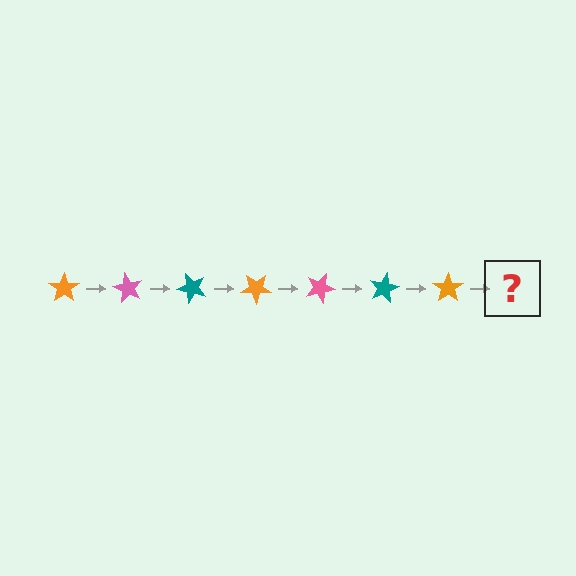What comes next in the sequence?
The next element should be a pink star, rotated 420 degrees from the start.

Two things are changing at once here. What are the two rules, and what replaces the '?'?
The two rules are that it rotates 60 degrees each step and the color cycles through orange, pink, and teal. The '?' should be a pink star, rotated 420 degrees from the start.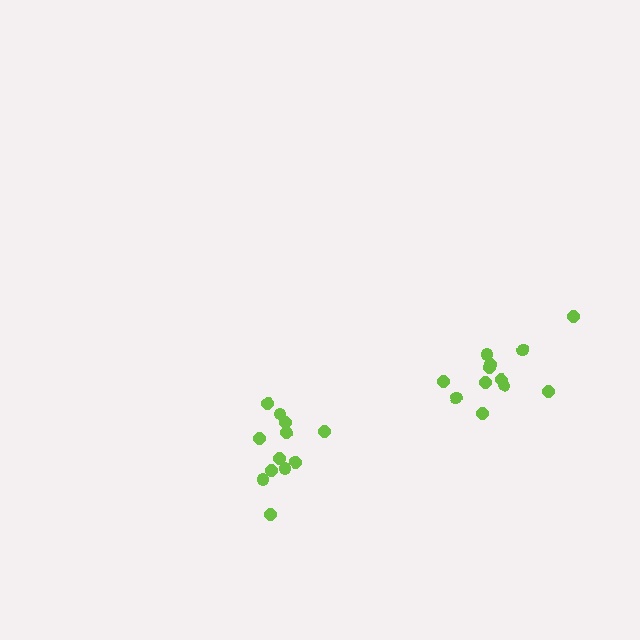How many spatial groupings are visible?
There are 2 spatial groupings.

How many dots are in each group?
Group 1: 12 dots, Group 2: 12 dots (24 total).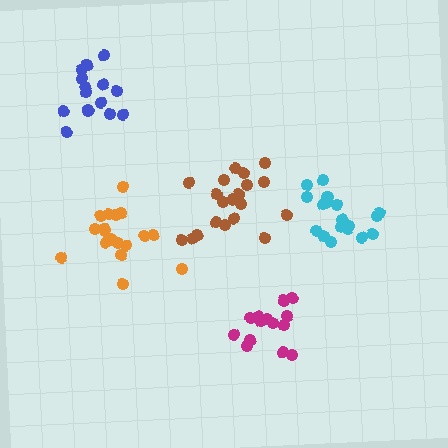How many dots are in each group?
Group 1: 14 dots, Group 2: 19 dots, Group 3: 20 dots, Group 4: 15 dots, Group 5: 19 dots (87 total).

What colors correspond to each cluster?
The clusters are colored: magenta, cyan, brown, blue, orange.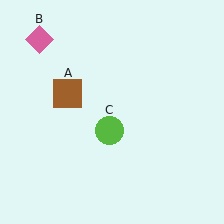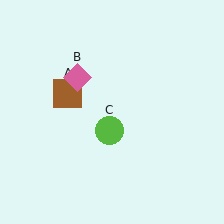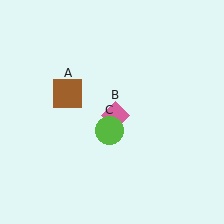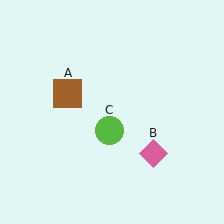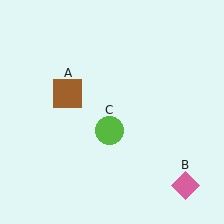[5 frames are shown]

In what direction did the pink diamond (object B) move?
The pink diamond (object B) moved down and to the right.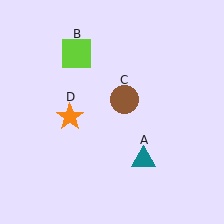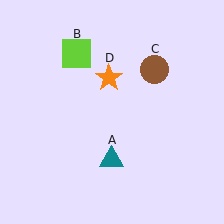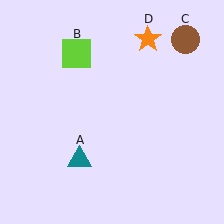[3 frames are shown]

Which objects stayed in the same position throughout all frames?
Lime square (object B) remained stationary.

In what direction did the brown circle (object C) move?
The brown circle (object C) moved up and to the right.